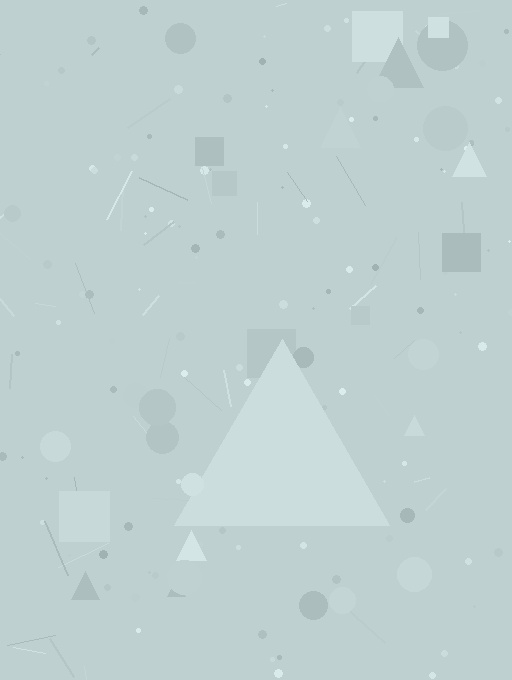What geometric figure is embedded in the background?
A triangle is embedded in the background.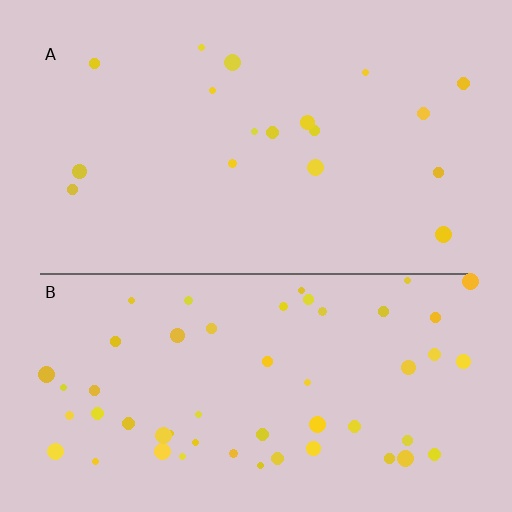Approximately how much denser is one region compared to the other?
Approximately 3.0× — region B over region A.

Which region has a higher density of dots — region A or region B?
B (the bottom).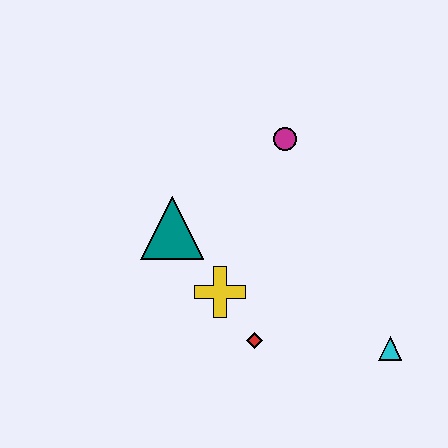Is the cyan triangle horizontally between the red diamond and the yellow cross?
No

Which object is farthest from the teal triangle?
The cyan triangle is farthest from the teal triangle.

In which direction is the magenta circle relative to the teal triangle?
The magenta circle is to the right of the teal triangle.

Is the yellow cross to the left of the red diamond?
Yes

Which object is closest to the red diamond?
The yellow cross is closest to the red diamond.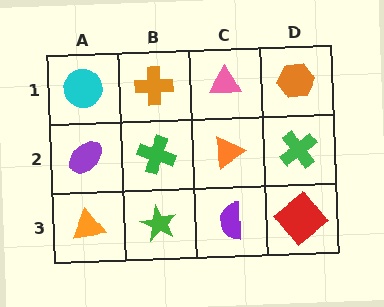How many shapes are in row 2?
4 shapes.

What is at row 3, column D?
A red diamond.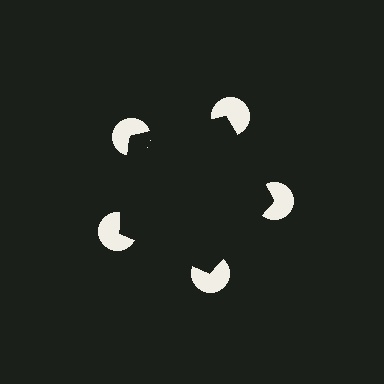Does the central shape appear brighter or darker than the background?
It typically appears slightly darker than the background, even though no actual brightness change is drawn.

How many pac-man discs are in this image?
There are 5 — one at each vertex of the illusory pentagon.